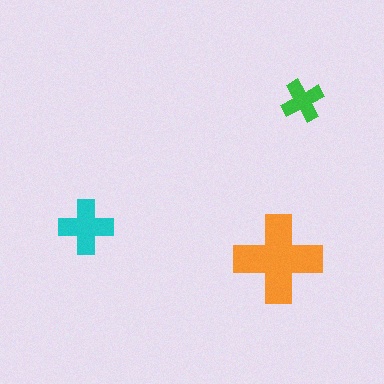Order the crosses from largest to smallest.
the orange one, the cyan one, the green one.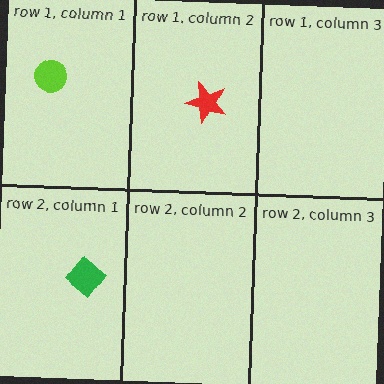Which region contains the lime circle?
The row 1, column 1 region.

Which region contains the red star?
The row 1, column 2 region.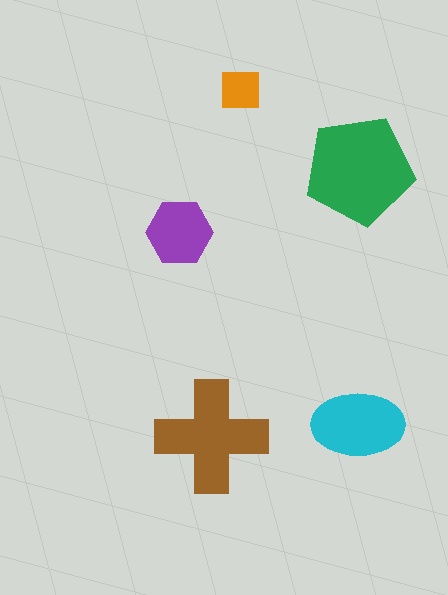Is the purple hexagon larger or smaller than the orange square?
Larger.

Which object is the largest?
The green pentagon.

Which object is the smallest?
The orange square.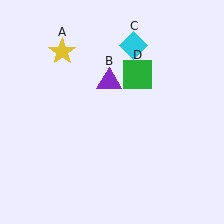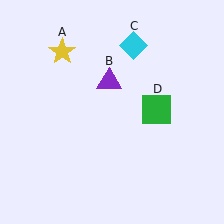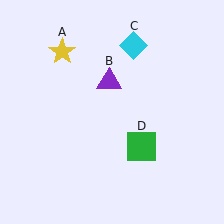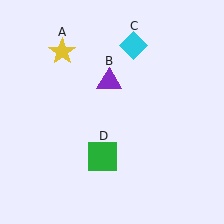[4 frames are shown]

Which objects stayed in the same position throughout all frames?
Yellow star (object A) and purple triangle (object B) and cyan diamond (object C) remained stationary.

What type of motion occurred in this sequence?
The green square (object D) rotated clockwise around the center of the scene.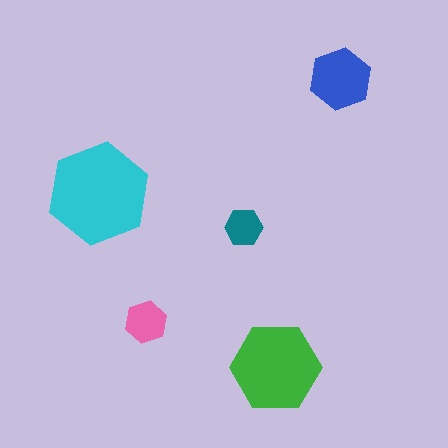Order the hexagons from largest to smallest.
the cyan one, the green one, the blue one, the pink one, the teal one.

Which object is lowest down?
The green hexagon is bottommost.